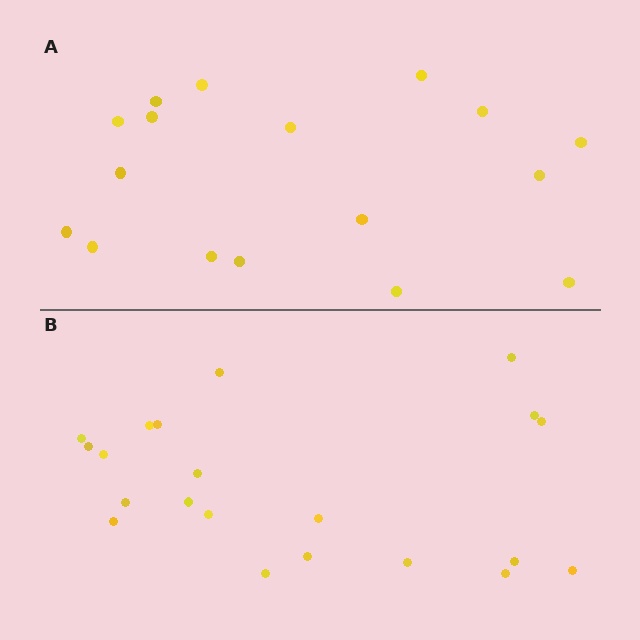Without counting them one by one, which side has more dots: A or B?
Region B (the bottom region) has more dots.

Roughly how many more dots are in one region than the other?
Region B has about 4 more dots than region A.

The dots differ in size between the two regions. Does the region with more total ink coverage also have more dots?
No. Region A has more total ink coverage because its dots are larger, but region B actually contains more individual dots. Total area can be misleading — the number of items is what matters here.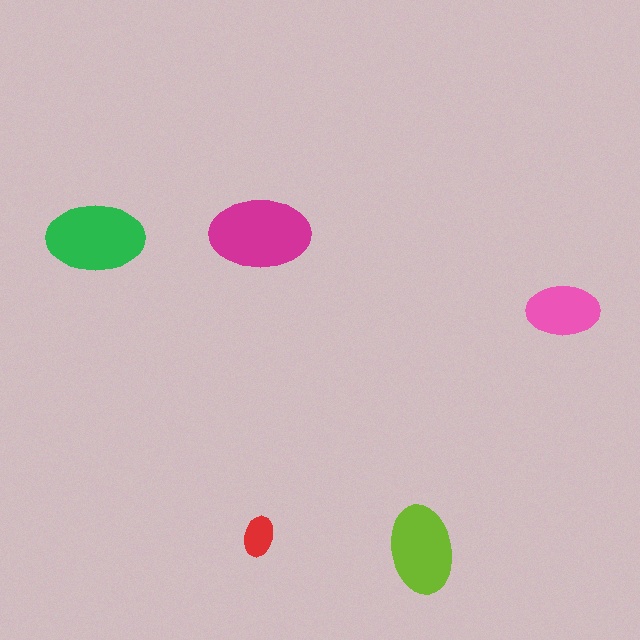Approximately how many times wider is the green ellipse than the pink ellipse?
About 1.5 times wider.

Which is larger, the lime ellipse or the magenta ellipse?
The magenta one.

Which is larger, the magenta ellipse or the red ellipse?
The magenta one.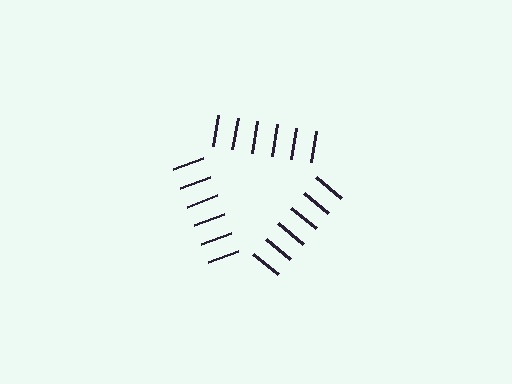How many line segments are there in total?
18 — 6 along each of the 3 edges.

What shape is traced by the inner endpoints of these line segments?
An illusory triangle — the line segments terminate on its edges but no continuous stroke is drawn.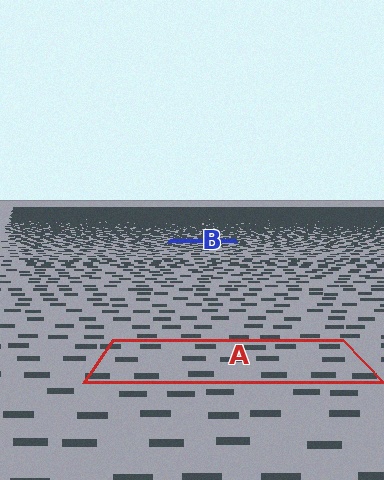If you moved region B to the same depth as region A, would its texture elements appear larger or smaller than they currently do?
They would appear larger. At a closer depth, the same texture elements are projected at a bigger on-screen size.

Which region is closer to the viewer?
Region A is closer. The texture elements there are larger and more spread out.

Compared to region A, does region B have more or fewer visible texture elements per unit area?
Region B has more texture elements per unit area — they are packed more densely because it is farther away.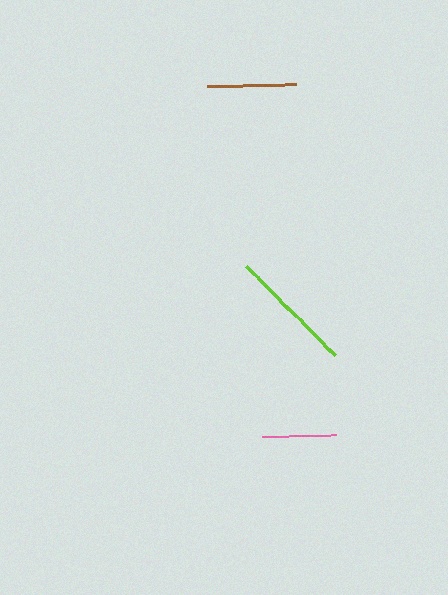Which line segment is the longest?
The lime line is the longest at approximately 126 pixels.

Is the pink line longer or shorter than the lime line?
The lime line is longer than the pink line.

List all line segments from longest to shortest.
From longest to shortest: lime, brown, pink.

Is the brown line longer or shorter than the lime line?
The lime line is longer than the brown line.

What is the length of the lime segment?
The lime segment is approximately 126 pixels long.